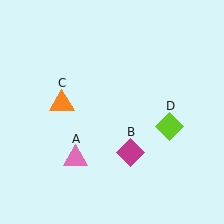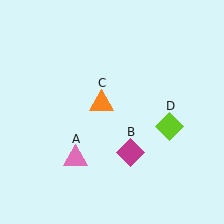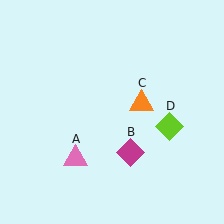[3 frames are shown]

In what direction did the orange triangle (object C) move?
The orange triangle (object C) moved right.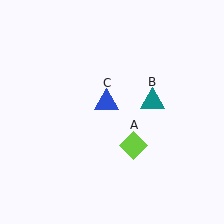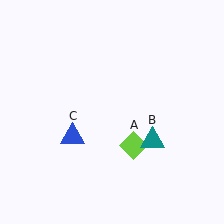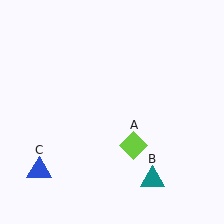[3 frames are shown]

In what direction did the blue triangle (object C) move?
The blue triangle (object C) moved down and to the left.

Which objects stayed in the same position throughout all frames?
Lime diamond (object A) remained stationary.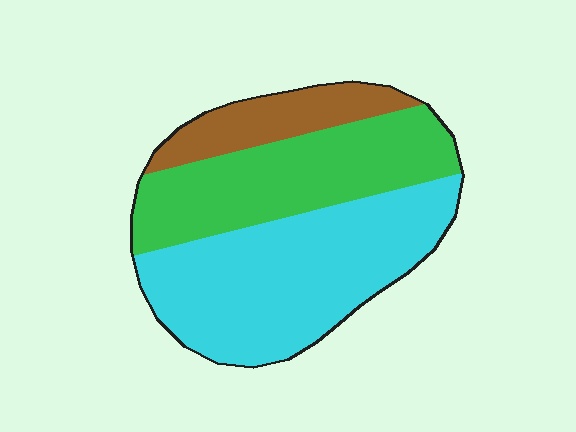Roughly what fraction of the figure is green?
Green takes up between a third and a half of the figure.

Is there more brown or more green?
Green.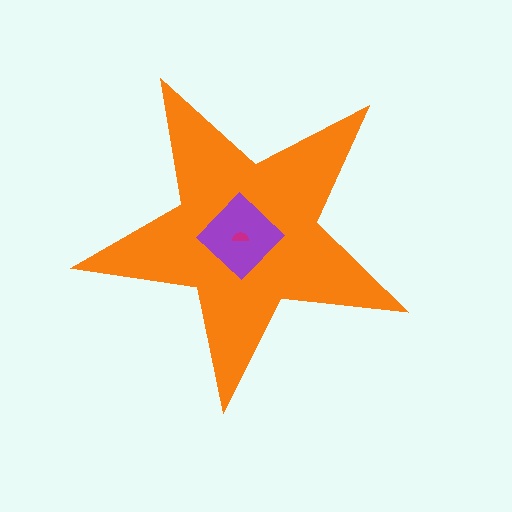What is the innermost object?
The magenta semicircle.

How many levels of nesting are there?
3.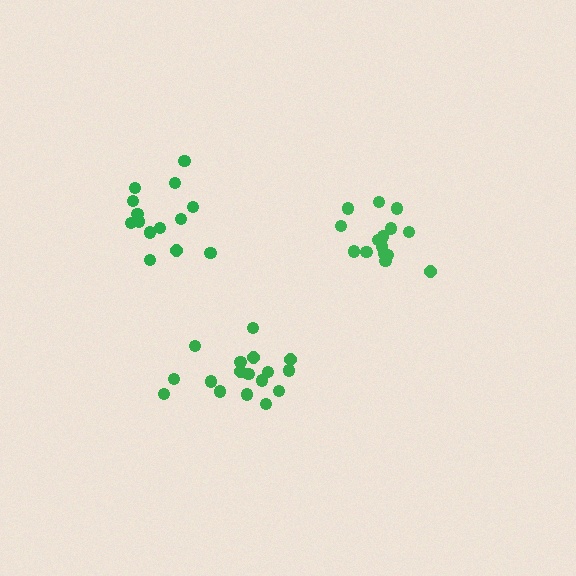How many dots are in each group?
Group 1: 14 dots, Group 2: 15 dots, Group 3: 17 dots (46 total).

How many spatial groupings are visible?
There are 3 spatial groupings.